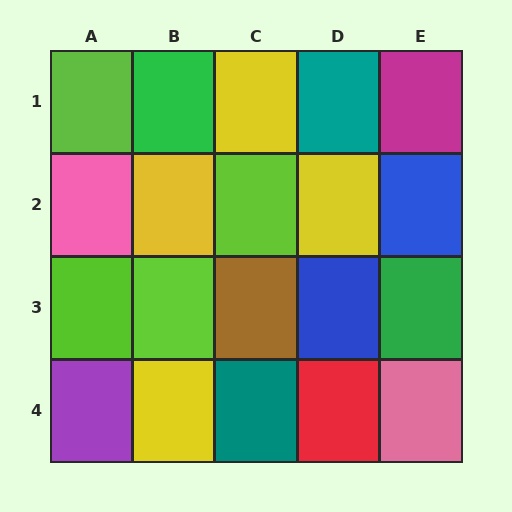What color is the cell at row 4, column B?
Yellow.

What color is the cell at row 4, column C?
Teal.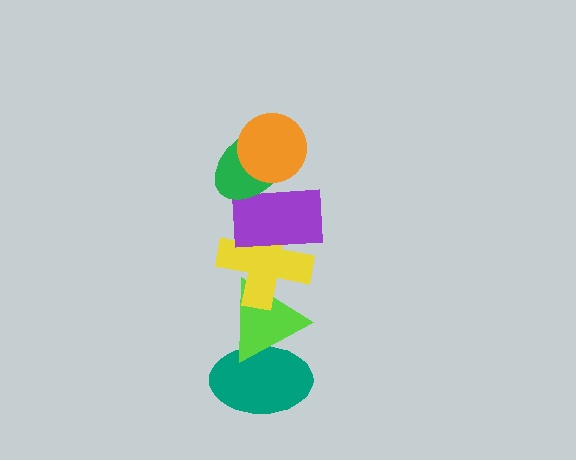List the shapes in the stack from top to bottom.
From top to bottom: the orange circle, the green ellipse, the purple rectangle, the yellow cross, the lime triangle, the teal ellipse.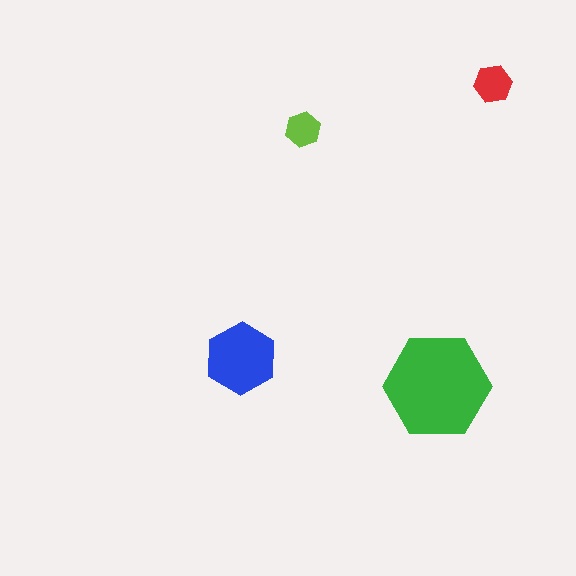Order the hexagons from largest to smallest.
the green one, the blue one, the red one, the lime one.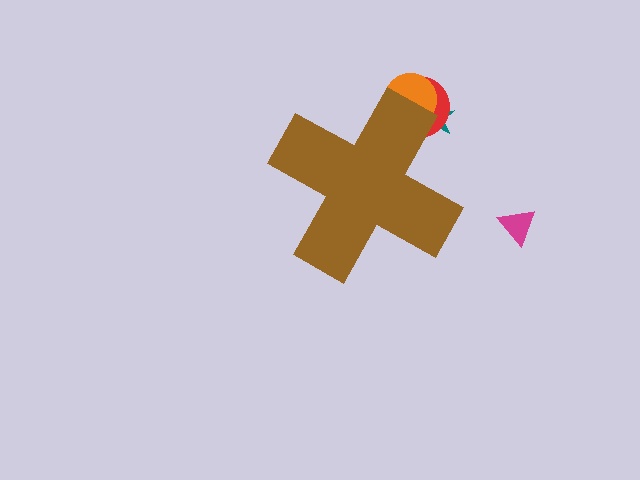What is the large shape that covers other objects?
A brown cross.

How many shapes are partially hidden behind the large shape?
3 shapes are partially hidden.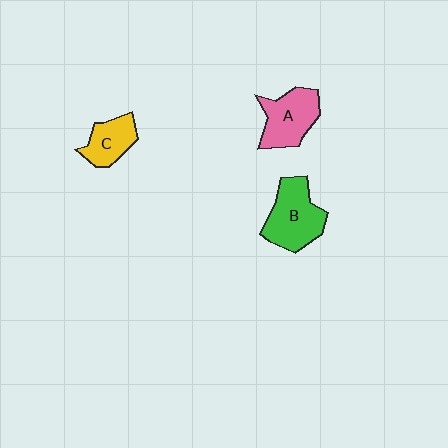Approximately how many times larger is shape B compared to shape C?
Approximately 1.6 times.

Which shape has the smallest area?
Shape C (yellow).